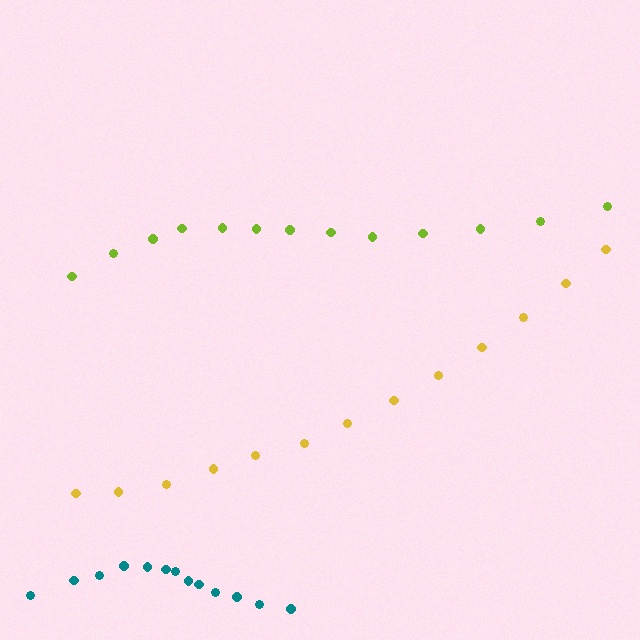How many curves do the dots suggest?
There are 3 distinct paths.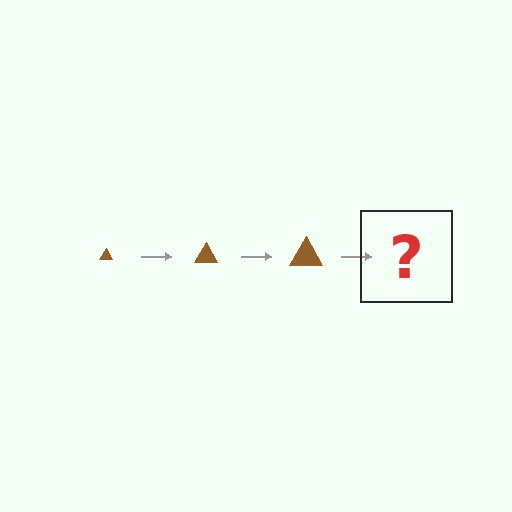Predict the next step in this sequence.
The next step is a brown triangle, larger than the previous one.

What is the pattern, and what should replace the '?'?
The pattern is that the triangle gets progressively larger each step. The '?' should be a brown triangle, larger than the previous one.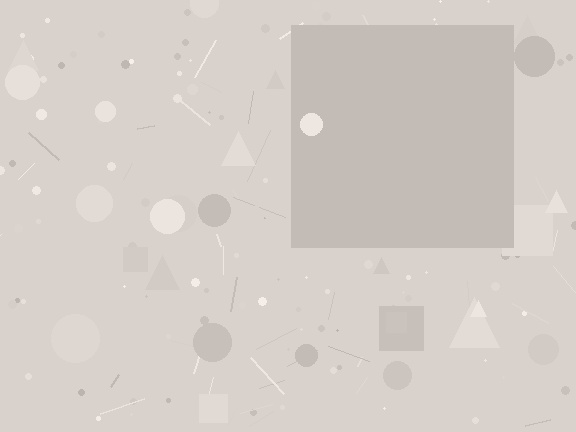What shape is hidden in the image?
A square is hidden in the image.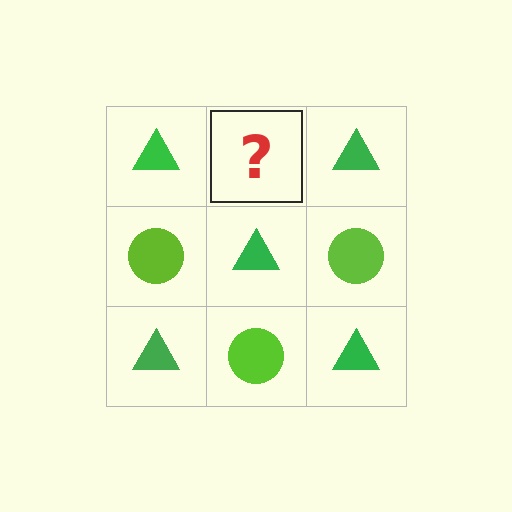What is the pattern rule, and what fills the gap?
The rule is that it alternates green triangle and lime circle in a checkerboard pattern. The gap should be filled with a lime circle.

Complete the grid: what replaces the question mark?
The question mark should be replaced with a lime circle.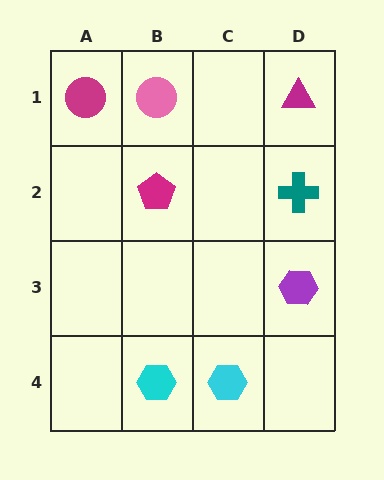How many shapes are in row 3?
1 shape.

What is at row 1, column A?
A magenta circle.